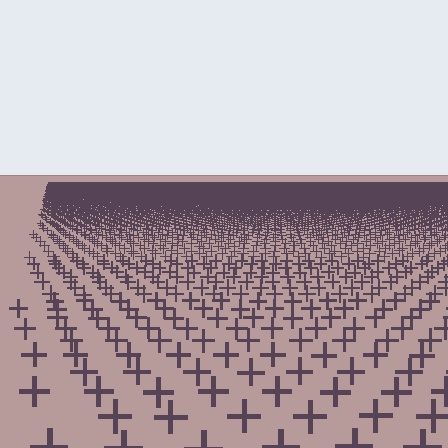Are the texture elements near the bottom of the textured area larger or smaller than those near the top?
Larger. Near the bottom, elements are closer to the viewer and appear at a bigger on-screen size.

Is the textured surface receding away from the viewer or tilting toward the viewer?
The surface is receding away from the viewer. Texture elements get smaller and denser toward the top.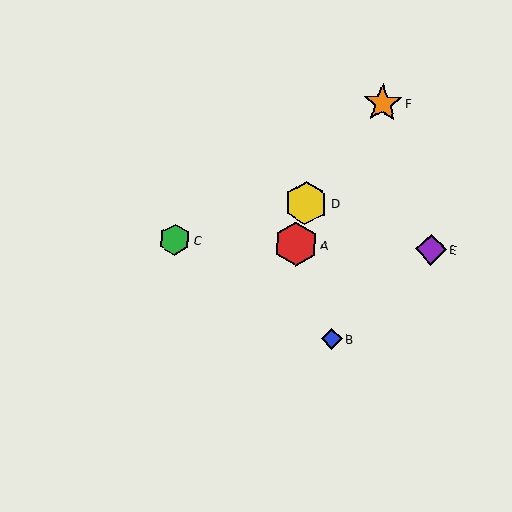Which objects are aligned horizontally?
Objects A, C, E are aligned horizontally.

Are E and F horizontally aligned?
No, E is at y≈249 and F is at y≈103.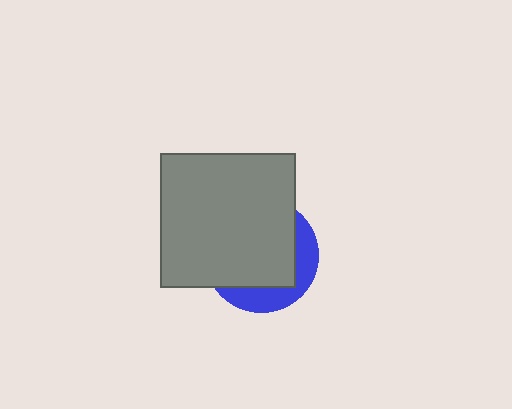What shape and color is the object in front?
The object in front is a gray square.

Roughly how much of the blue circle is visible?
A small part of it is visible (roughly 30%).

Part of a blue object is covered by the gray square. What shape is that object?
It is a circle.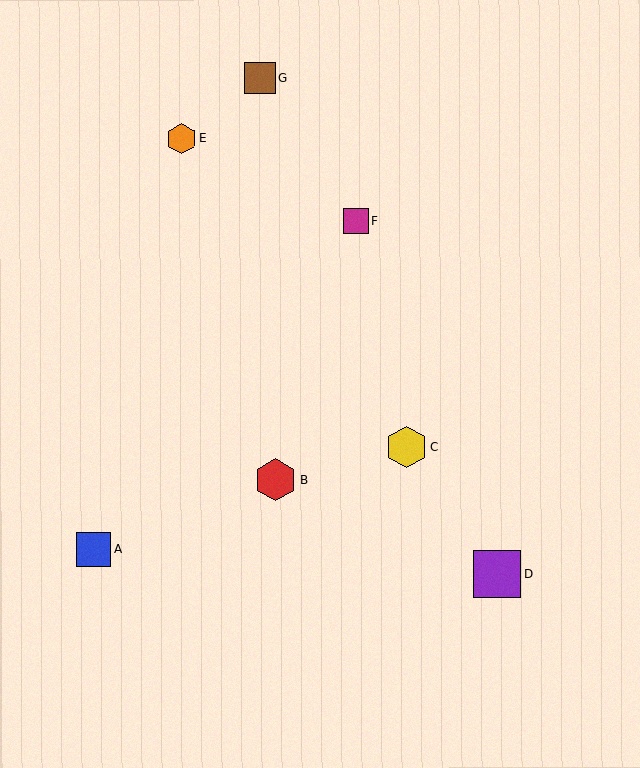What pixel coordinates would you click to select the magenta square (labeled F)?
Click at (356, 221) to select the magenta square F.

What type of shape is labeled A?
Shape A is a blue square.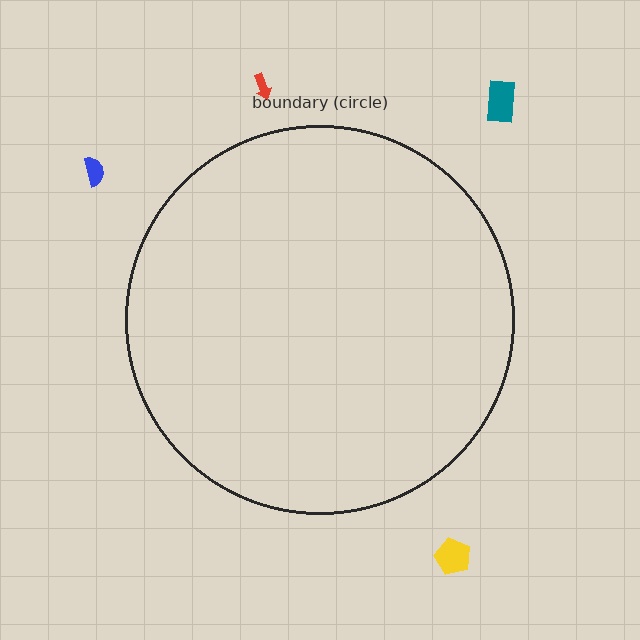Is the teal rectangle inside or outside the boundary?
Outside.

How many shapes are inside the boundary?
0 inside, 4 outside.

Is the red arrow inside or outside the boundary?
Outside.